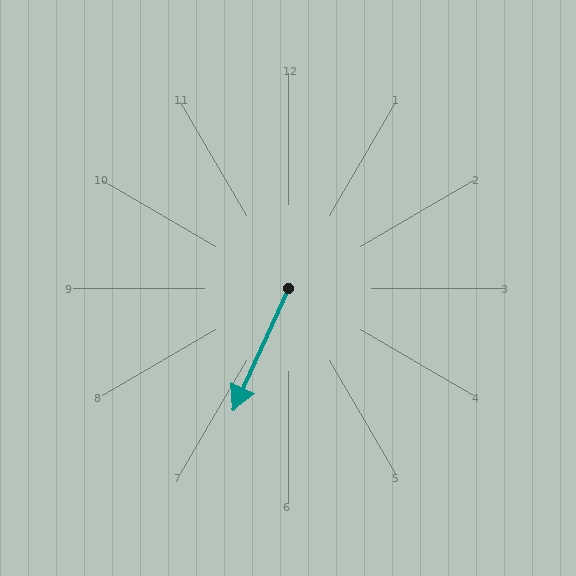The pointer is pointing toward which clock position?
Roughly 7 o'clock.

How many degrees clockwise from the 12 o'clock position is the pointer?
Approximately 204 degrees.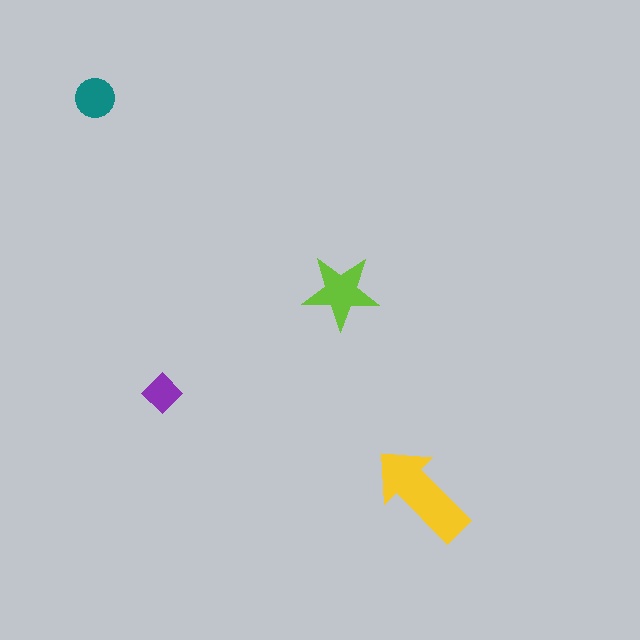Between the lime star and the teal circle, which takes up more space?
The lime star.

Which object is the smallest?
The purple diamond.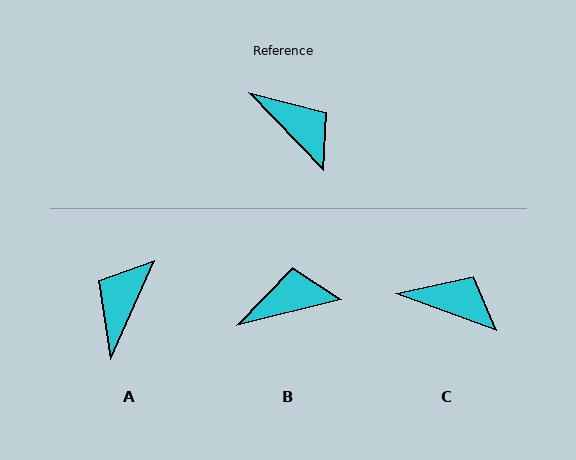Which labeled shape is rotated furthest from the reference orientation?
A, about 112 degrees away.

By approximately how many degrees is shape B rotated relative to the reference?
Approximately 60 degrees counter-clockwise.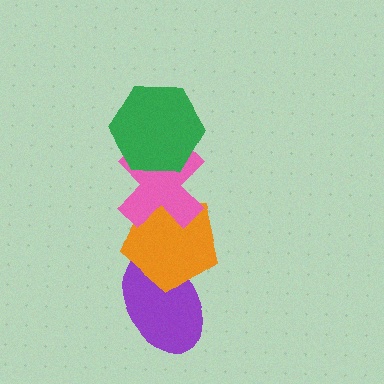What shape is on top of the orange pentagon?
The pink cross is on top of the orange pentagon.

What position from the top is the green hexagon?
The green hexagon is 1st from the top.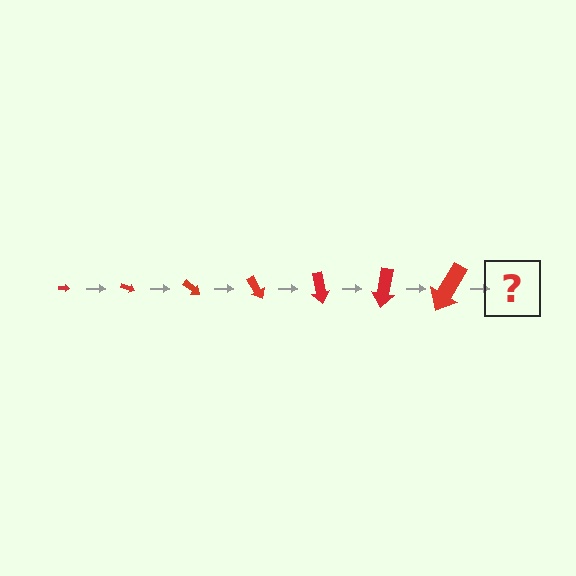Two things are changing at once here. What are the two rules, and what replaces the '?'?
The two rules are that the arrow grows larger each step and it rotates 20 degrees each step. The '?' should be an arrow, larger than the previous one and rotated 140 degrees from the start.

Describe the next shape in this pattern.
It should be an arrow, larger than the previous one and rotated 140 degrees from the start.